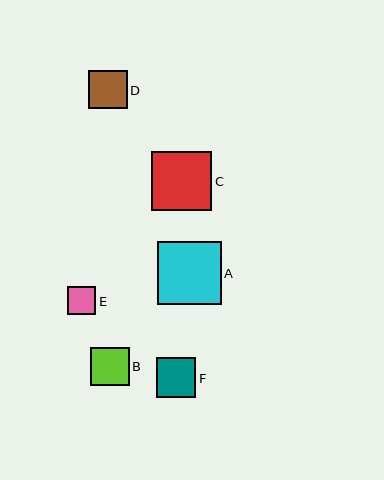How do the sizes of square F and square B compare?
Square F and square B are approximately the same size.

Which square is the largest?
Square A is the largest with a size of approximately 64 pixels.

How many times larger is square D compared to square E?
Square D is approximately 1.4 times the size of square E.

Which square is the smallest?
Square E is the smallest with a size of approximately 28 pixels.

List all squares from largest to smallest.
From largest to smallest: A, C, F, D, B, E.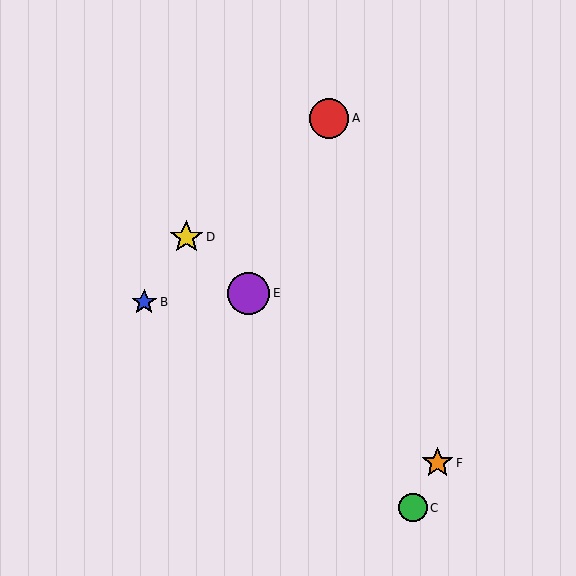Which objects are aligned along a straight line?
Objects D, E, F are aligned along a straight line.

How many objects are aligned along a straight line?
3 objects (D, E, F) are aligned along a straight line.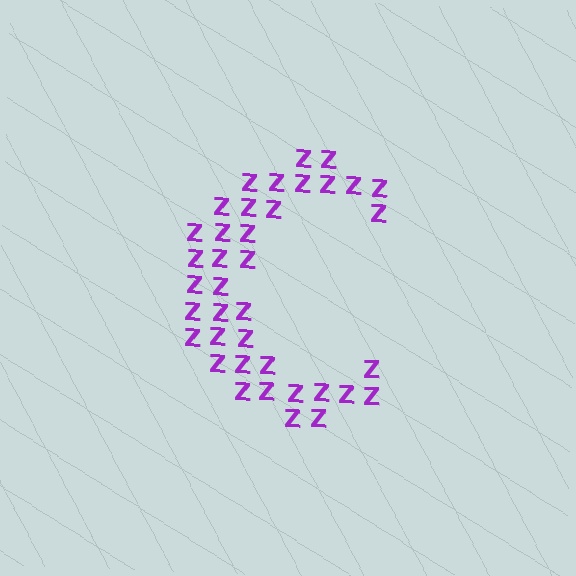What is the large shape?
The large shape is the letter C.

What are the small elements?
The small elements are letter Z's.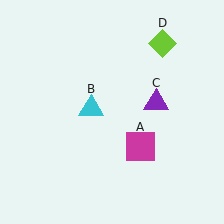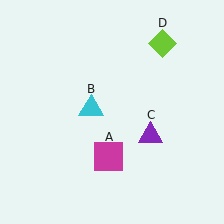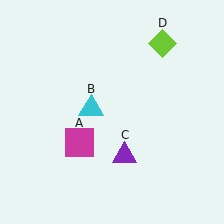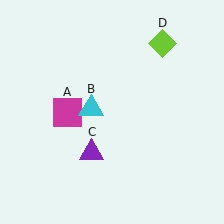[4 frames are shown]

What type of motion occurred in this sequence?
The magenta square (object A), purple triangle (object C) rotated clockwise around the center of the scene.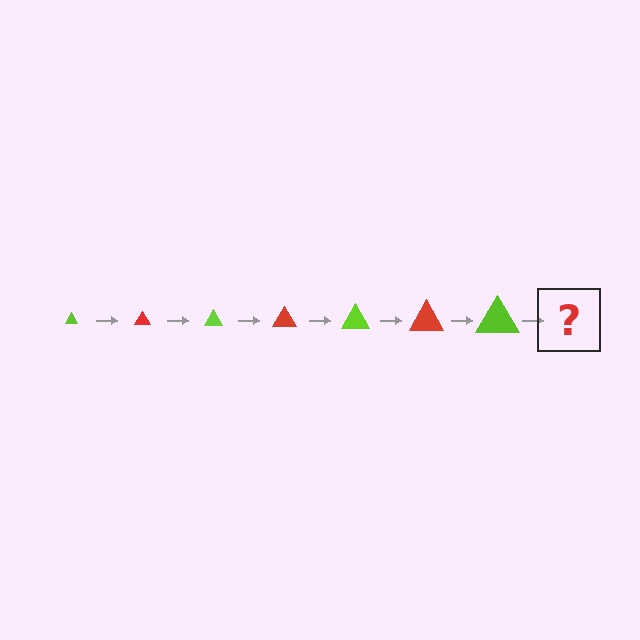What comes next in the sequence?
The next element should be a red triangle, larger than the previous one.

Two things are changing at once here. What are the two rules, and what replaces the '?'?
The two rules are that the triangle grows larger each step and the color cycles through lime and red. The '?' should be a red triangle, larger than the previous one.